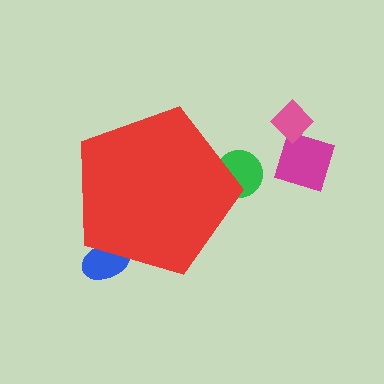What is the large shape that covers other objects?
A red pentagon.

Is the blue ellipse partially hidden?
Yes, the blue ellipse is partially hidden behind the red pentagon.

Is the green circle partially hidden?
Yes, the green circle is partially hidden behind the red pentagon.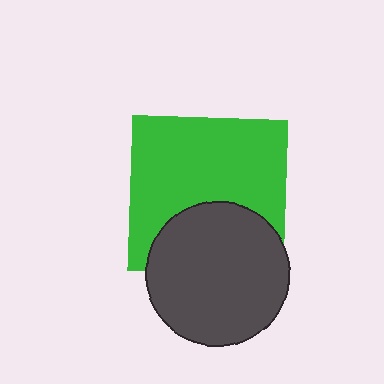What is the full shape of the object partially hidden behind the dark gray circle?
The partially hidden object is a green square.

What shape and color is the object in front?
The object in front is a dark gray circle.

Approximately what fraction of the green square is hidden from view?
Roughly 34% of the green square is hidden behind the dark gray circle.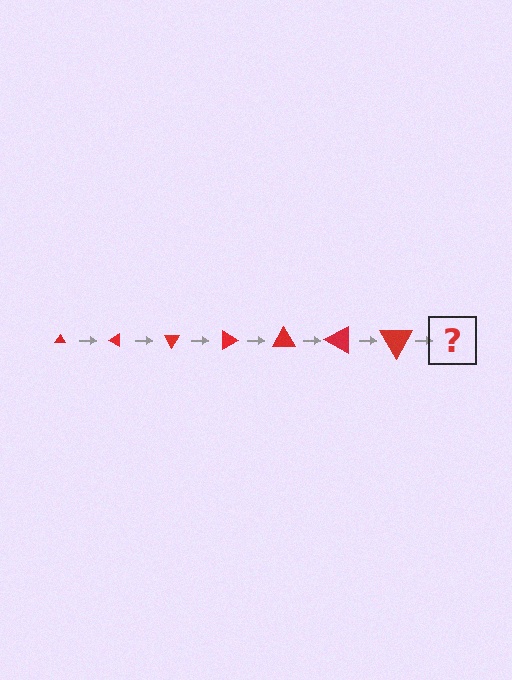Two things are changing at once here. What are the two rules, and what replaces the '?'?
The two rules are that the triangle grows larger each step and it rotates 30 degrees each step. The '?' should be a triangle, larger than the previous one and rotated 210 degrees from the start.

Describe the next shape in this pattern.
It should be a triangle, larger than the previous one and rotated 210 degrees from the start.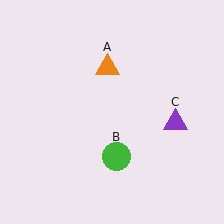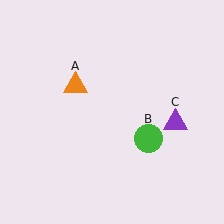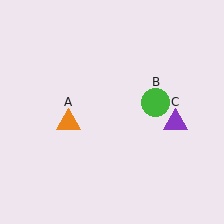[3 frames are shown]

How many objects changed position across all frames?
2 objects changed position: orange triangle (object A), green circle (object B).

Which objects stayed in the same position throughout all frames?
Purple triangle (object C) remained stationary.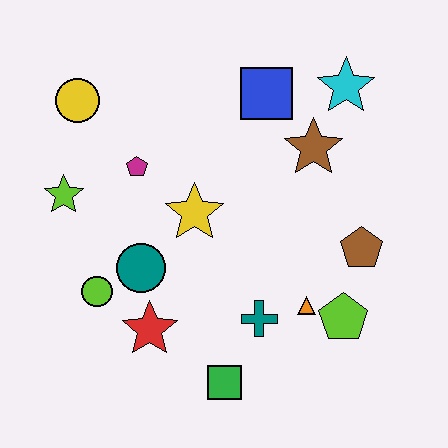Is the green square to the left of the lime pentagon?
Yes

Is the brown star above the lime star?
Yes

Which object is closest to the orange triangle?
The lime pentagon is closest to the orange triangle.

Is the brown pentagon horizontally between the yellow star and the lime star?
No